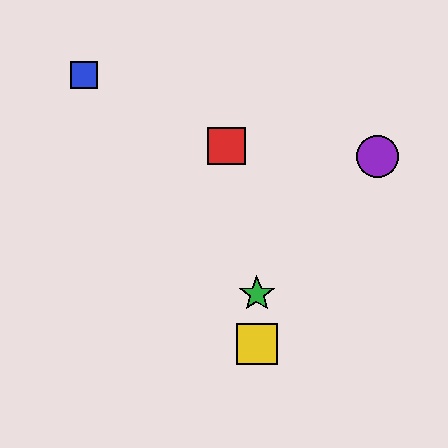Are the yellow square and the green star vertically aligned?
Yes, both are at x≈257.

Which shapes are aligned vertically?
The green star, the yellow square are aligned vertically.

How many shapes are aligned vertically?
2 shapes (the green star, the yellow square) are aligned vertically.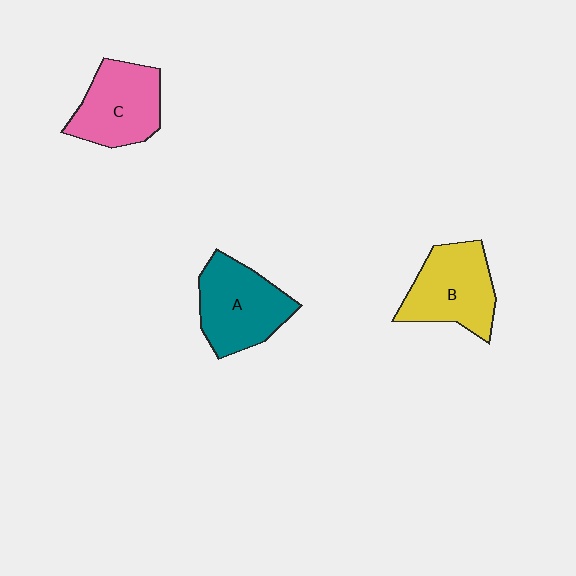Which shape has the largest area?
Shape A (teal).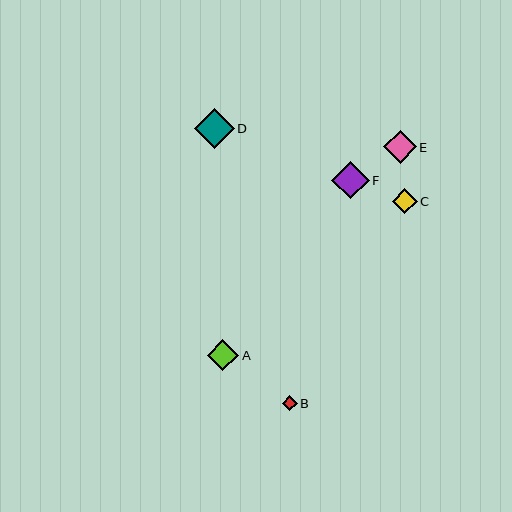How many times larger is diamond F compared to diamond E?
Diamond F is approximately 1.1 times the size of diamond E.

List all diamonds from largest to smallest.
From largest to smallest: D, F, E, A, C, B.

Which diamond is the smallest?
Diamond B is the smallest with a size of approximately 15 pixels.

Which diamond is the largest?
Diamond D is the largest with a size of approximately 40 pixels.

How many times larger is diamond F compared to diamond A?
Diamond F is approximately 1.2 times the size of diamond A.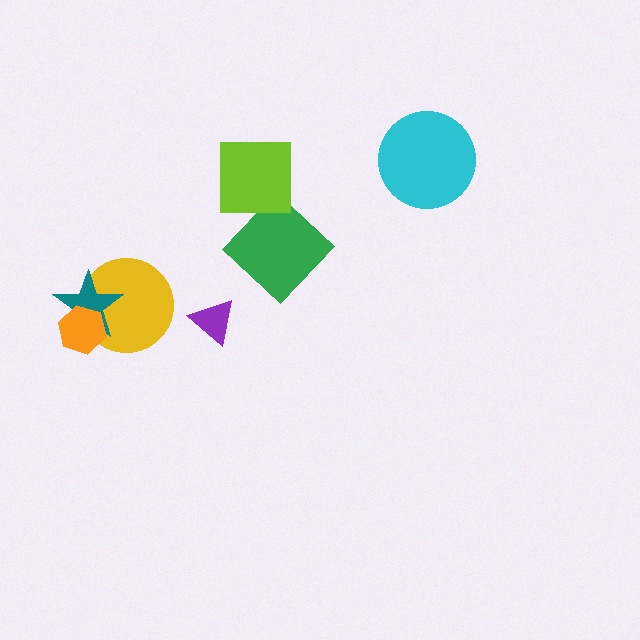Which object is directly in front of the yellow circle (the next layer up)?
The teal star is directly in front of the yellow circle.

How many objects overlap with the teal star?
2 objects overlap with the teal star.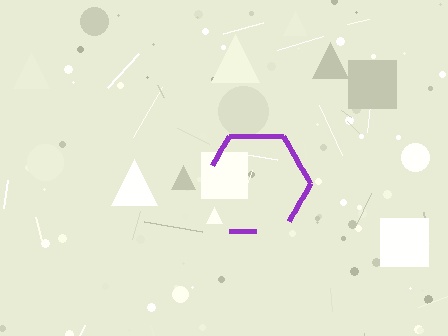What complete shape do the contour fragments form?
The contour fragments form a hexagon.